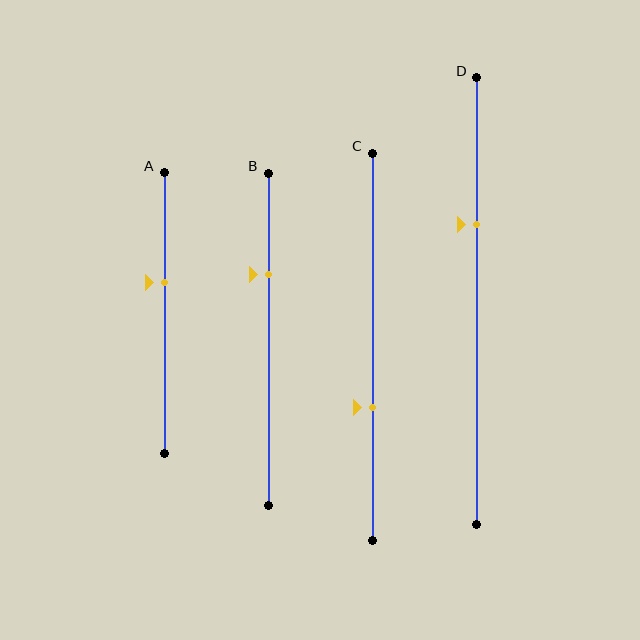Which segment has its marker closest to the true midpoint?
Segment A has its marker closest to the true midpoint.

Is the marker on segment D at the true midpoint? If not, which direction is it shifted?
No, the marker on segment D is shifted upward by about 17% of the segment length.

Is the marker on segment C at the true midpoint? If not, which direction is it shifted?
No, the marker on segment C is shifted downward by about 16% of the segment length.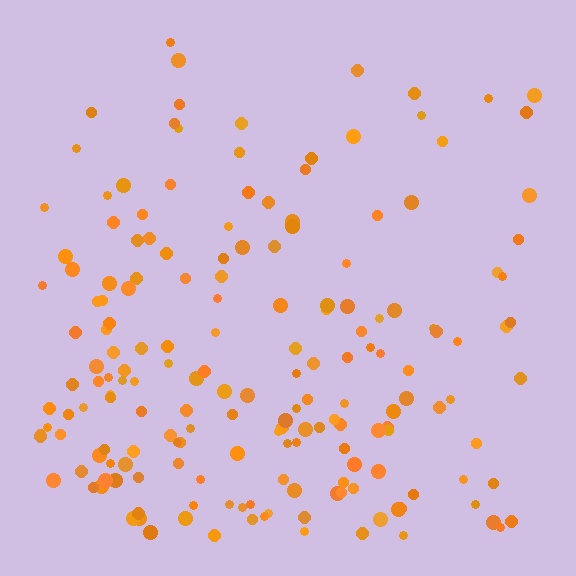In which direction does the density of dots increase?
From top to bottom, with the bottom side densest.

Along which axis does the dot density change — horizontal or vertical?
Vertical.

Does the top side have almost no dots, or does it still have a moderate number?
Still a moderate number, just noticeably fewer than the bottom.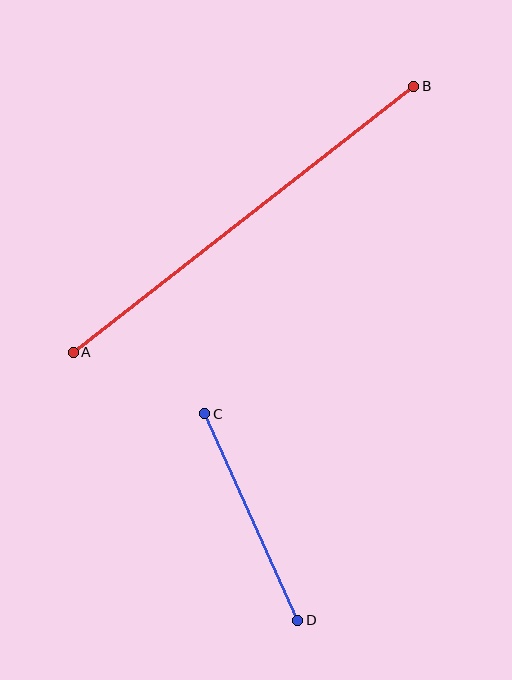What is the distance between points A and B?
The distance is approximately 432 pixels.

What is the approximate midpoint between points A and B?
The midpoint is at approximately (243, 219) pixels.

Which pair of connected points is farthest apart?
Points A and B are farthest apart.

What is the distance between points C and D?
The distance is approximately 226 pixels.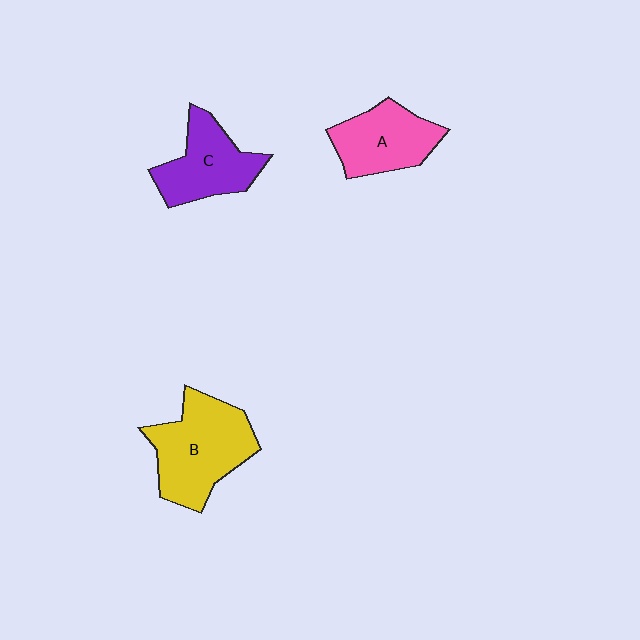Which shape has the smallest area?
Shape A (pink).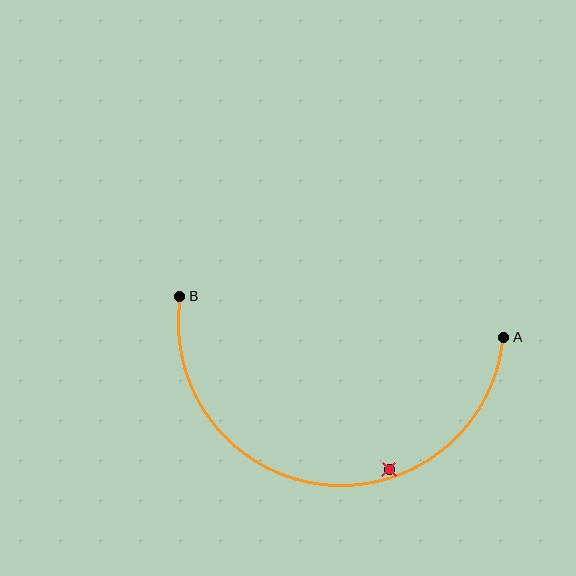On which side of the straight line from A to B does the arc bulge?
The arc bulges below the straight line connecting A and B.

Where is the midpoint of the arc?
The arc midpoint is the point on the curve farthest from the straight line joining A and B. It sits below that line.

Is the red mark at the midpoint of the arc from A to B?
No — the red mark does not lie on the arc at all. It sits slightly inside the curve.